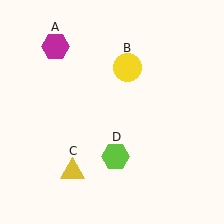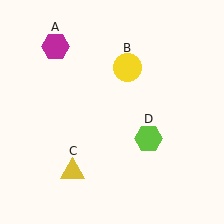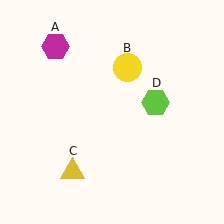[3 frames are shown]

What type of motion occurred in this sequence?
The lime hexagon (object D) rotated counterclockwise around the center of the scene.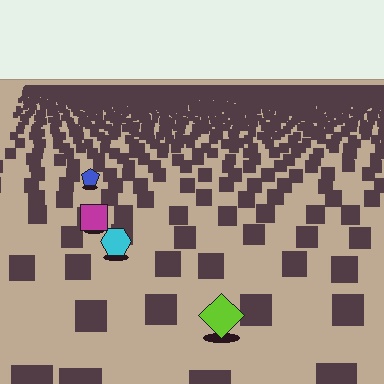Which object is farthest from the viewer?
The blue pentagon is farthest from the viewer. It appears smaller and the ground texture around it is denser.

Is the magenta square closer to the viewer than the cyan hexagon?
No. The cyan hexagon is closer — you can tell from the texture gradient: the ground texture is coarser near it.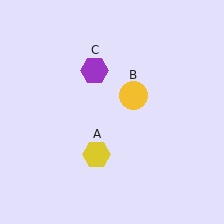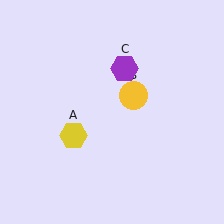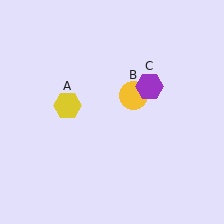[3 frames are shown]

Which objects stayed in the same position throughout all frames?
Yellow circle (object B) remained stationary.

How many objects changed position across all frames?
2 objects changed position: yellow hexagon (object A), purple hexagon (object C).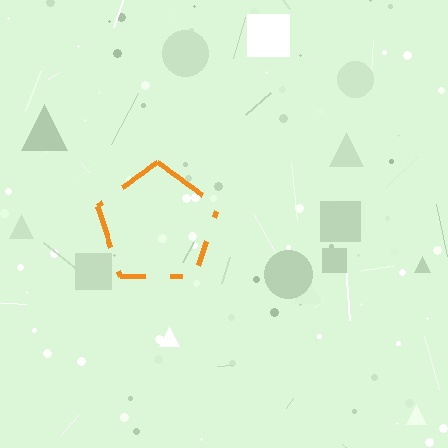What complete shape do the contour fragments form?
The contour fragments form a pentagon.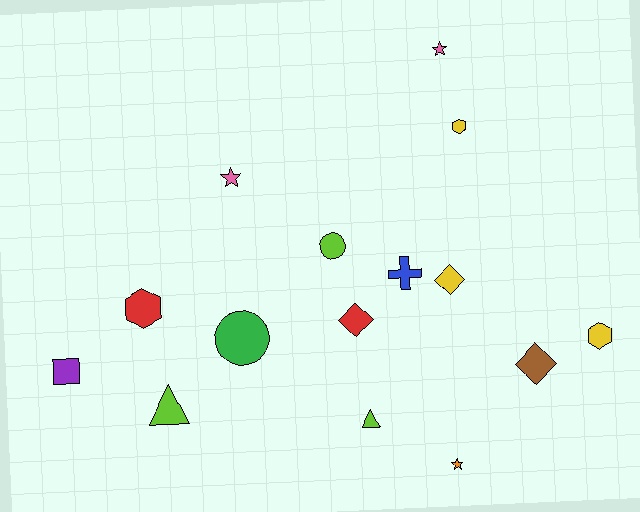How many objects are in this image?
There are 15 objects.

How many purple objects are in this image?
There is 1 purple object.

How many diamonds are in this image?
There are 3 diamonds.